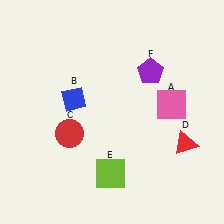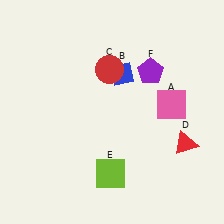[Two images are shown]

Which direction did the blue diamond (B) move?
The blue diamond (B) moved right.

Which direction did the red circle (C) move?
The red circle (C) moved up.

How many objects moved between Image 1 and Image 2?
2 objects moved between the two images.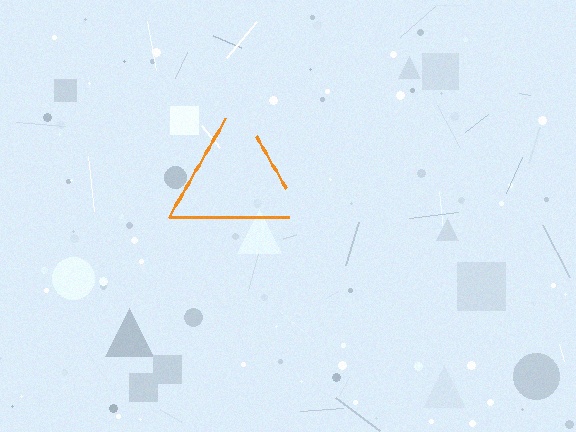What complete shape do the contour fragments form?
The contour fragments form a triangle.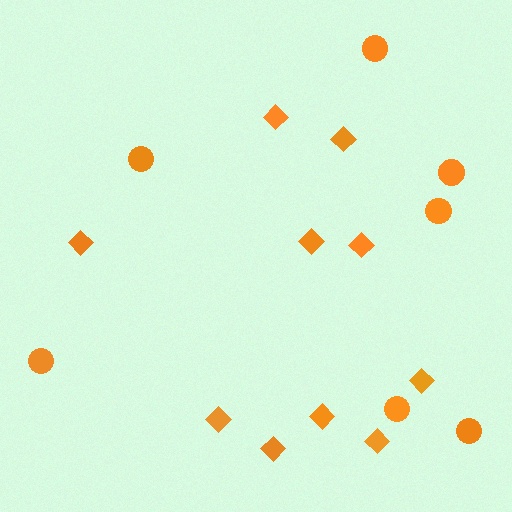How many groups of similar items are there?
There are 2 groups: one group of diamonds (10) and one group of circles (7).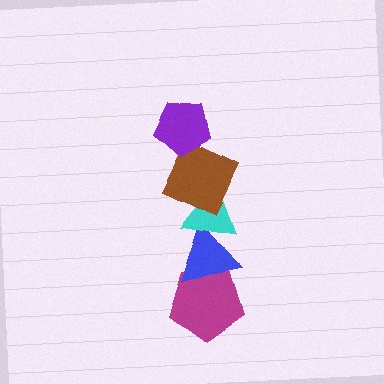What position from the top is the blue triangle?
The blue triangle is 4th from the top.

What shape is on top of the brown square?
The purple pentagon is on top of the brown square.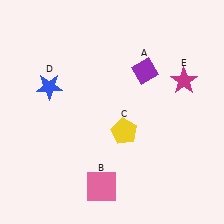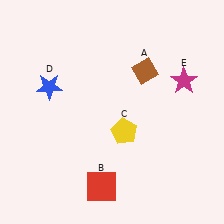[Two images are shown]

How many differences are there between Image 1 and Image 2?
There are 2 differences between the two images.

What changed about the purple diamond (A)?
In Image 1, A is purple. In Image 2, it changed to brown.